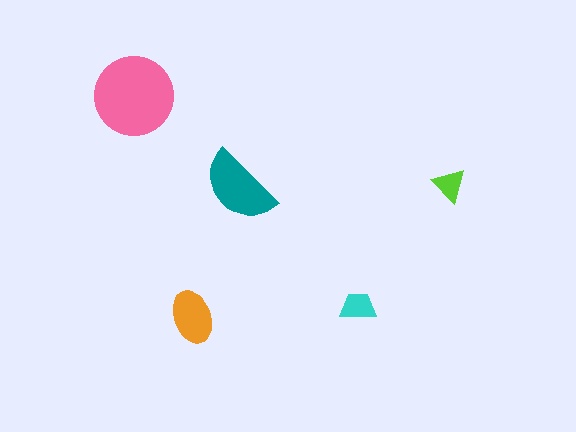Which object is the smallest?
The lime triangle.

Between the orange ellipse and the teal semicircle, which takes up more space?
The teal semicircle.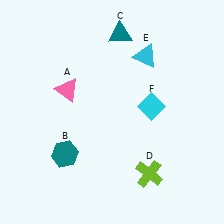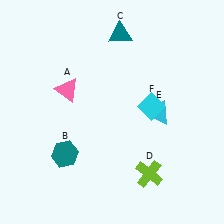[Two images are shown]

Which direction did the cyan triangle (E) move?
The cyan triangle (E) moved down.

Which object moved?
The cyan triangle (E) moved down.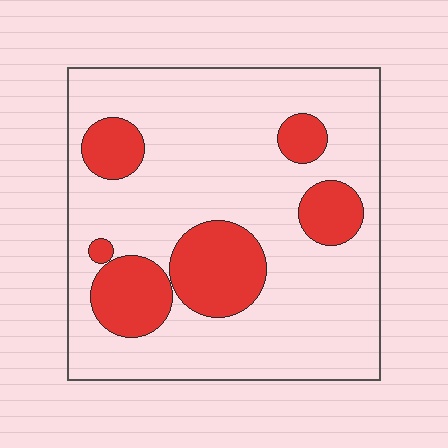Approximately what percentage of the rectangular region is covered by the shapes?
Approximately 20%.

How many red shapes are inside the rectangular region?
6.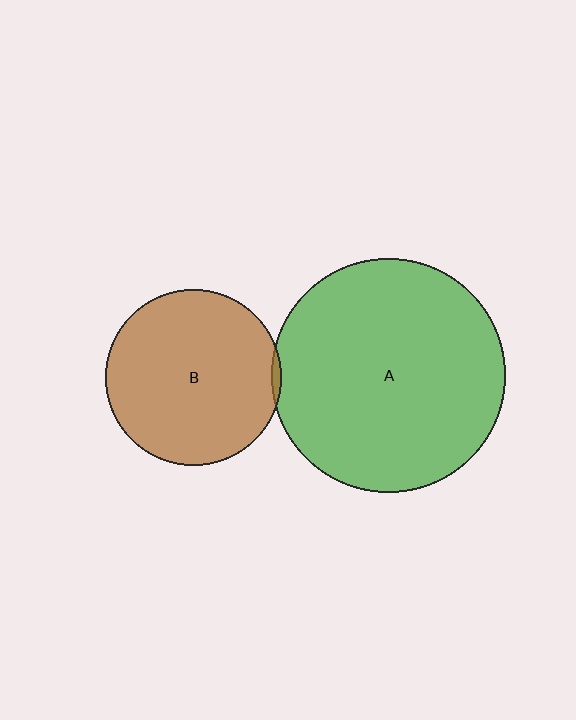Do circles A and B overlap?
Yes.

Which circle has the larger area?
Circle A (green).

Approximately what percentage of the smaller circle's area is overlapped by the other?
Approximately 5%.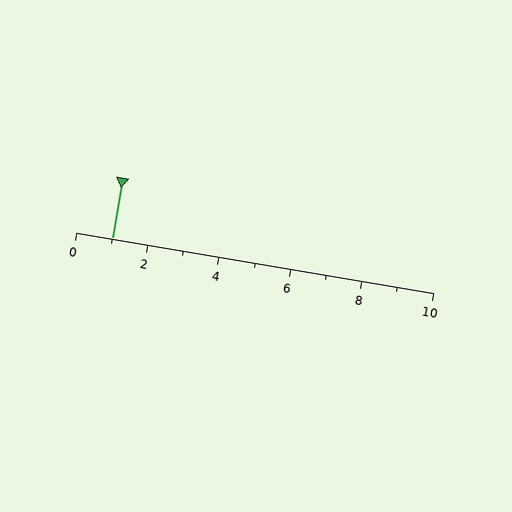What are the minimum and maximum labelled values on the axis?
The axis runs from 0 to 10.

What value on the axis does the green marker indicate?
The marker indicates approximately 1.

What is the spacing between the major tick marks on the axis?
The major ticks are spaced 2 apart.